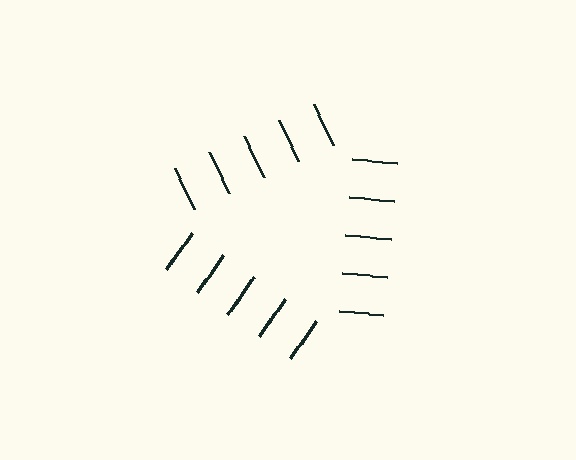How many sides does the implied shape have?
3 sides — the line-ends trace a triangle.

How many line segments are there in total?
15 — 5 along each of the 3 edges.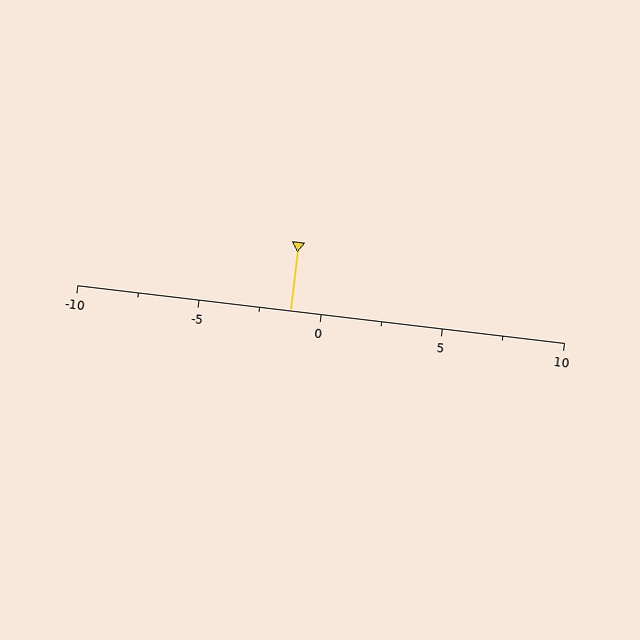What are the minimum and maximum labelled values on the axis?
The axis runs from -10 to 10.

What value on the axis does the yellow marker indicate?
The marker indicates approximately -1.2.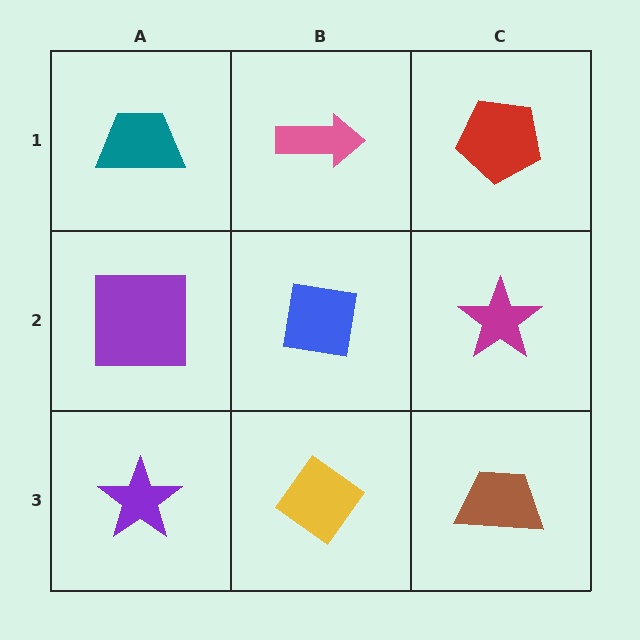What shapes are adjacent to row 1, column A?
A purple square (row 2, column A), a pink arrow (row 1, column B).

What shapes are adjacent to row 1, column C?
A magenta star (row 2, column C), a pink arrow (row 1, column B).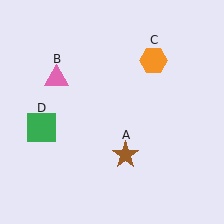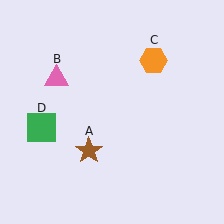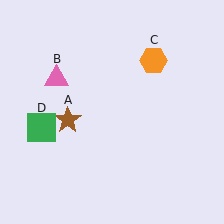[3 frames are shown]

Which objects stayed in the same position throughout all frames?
Pink triangle (object B) and orange hexagon (object C) and green square (object D) remained stationary.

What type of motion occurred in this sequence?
The brown star (object A) rotated clockwise around the center of the scene.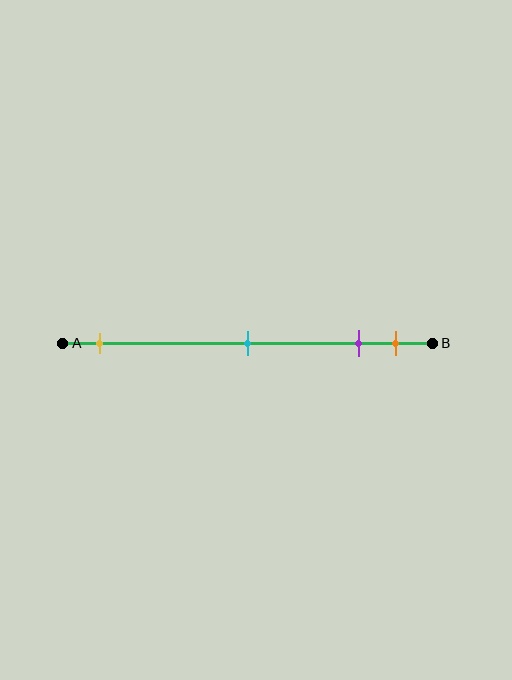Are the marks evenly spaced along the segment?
No, the marks are not evenly spaced.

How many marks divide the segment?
There are 4 marks dividing the segment.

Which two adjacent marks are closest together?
The purple and orange marks are the closest adjacent pair.